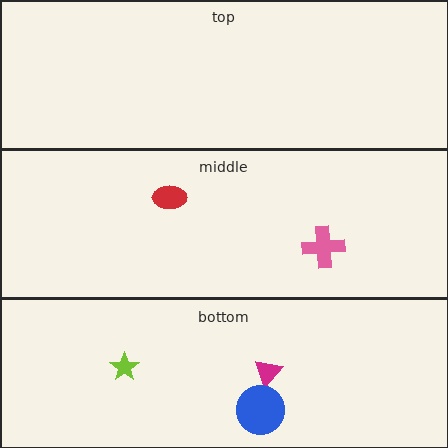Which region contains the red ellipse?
The middle region.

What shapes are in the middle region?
The red ellipse, the pink cross.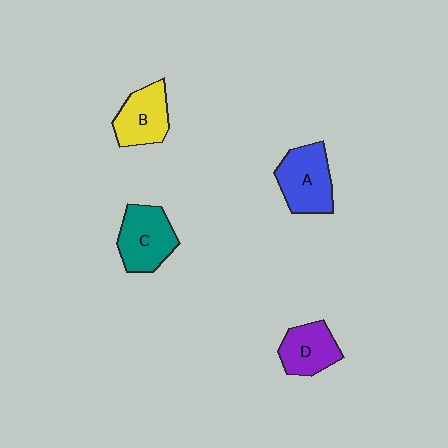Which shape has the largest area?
Shape A (blue).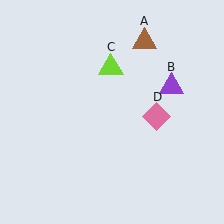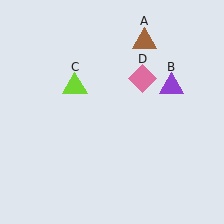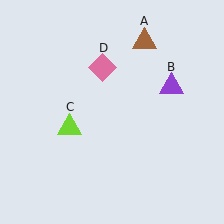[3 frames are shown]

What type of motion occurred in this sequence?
The lime triangle (object C), pink diamond (object D) rotated counterclockwise around the center of the scene.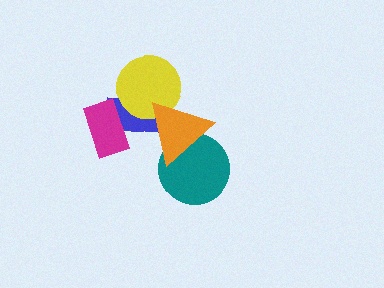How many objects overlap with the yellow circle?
2 objects overlap with the yellow circle.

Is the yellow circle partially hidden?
Yes, it is partially covered by another shape.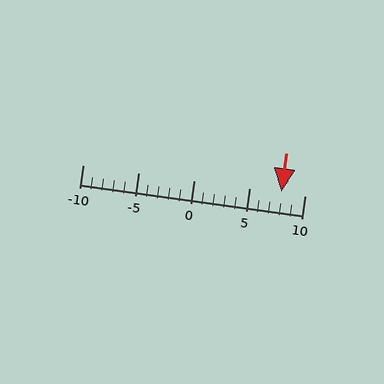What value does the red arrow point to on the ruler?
The red arrow points to approximately 8.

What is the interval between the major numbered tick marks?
The major tick marks are spaced 5 units apart.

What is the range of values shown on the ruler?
The ruler shows values from -10 to 10.